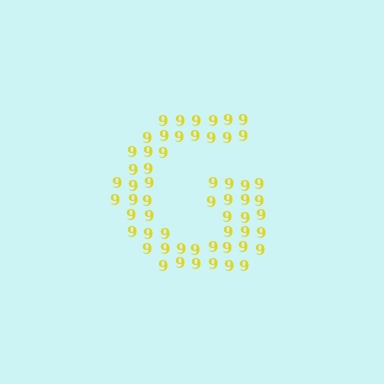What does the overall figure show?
The overall figure shows the letter G.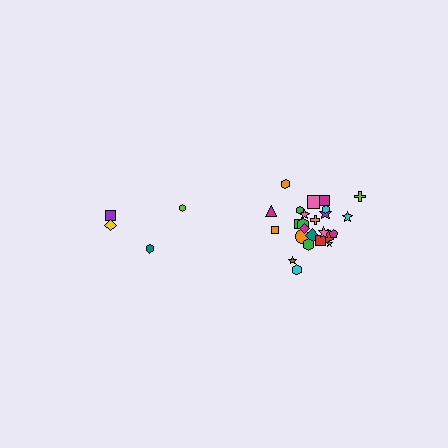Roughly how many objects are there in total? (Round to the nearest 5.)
Roughly 30 objects in total.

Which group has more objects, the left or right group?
The right group.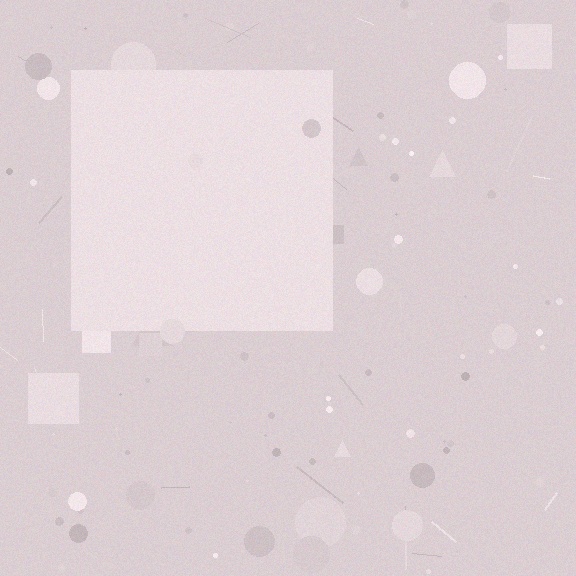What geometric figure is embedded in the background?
A square is embedded in the background.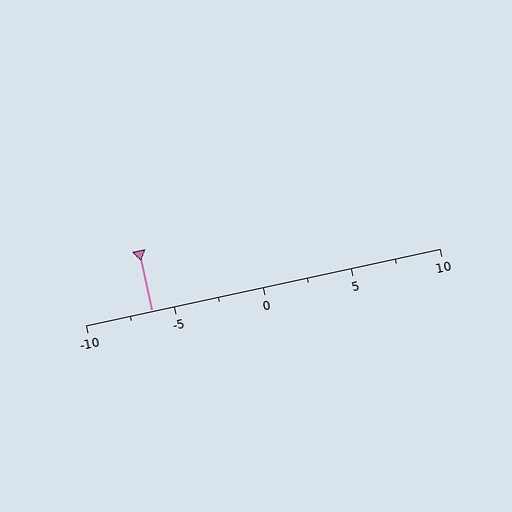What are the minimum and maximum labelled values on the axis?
The axis runs from -10 to 10.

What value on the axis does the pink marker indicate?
The marker indicates approximately -6.2.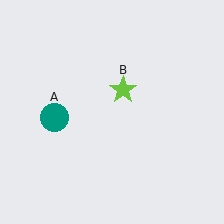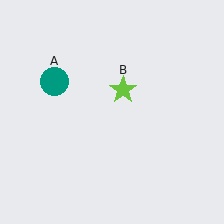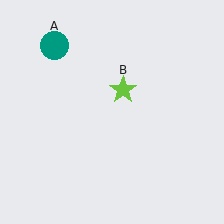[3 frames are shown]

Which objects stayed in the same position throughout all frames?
Lime star (object B) remained stationary.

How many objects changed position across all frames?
1 object changed position: teal circle (object A).